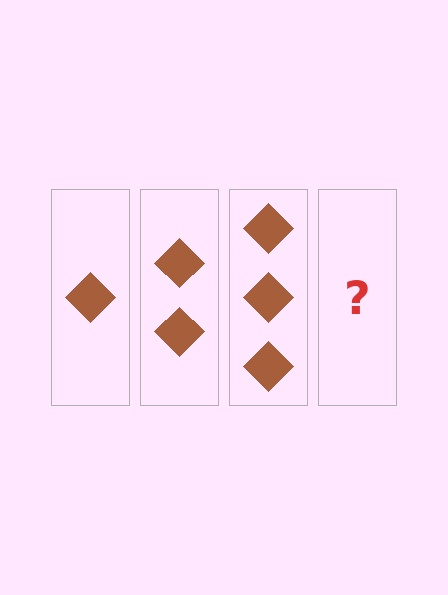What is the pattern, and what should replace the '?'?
The pattern is that each step adds one more diamond. The '?' should be 4 diamonds.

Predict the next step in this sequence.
The next step is 4 diamonds.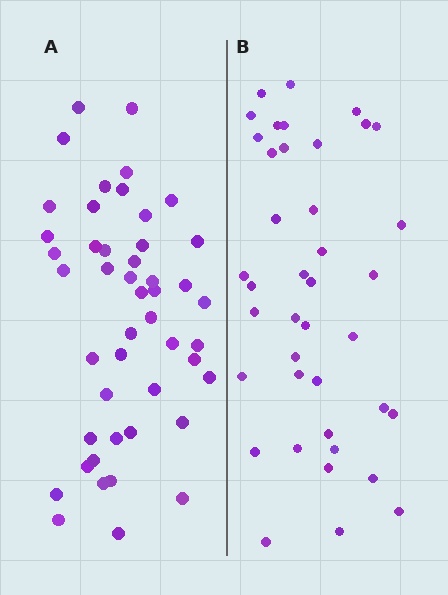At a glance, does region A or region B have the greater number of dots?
Region A (the left region) has more dots.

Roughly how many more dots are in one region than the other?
Region A has roughly 8 or so more dots than region B.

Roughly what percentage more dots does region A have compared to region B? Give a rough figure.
About 20% more.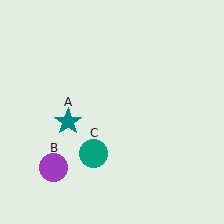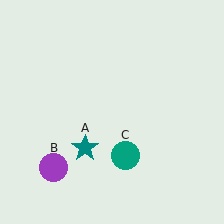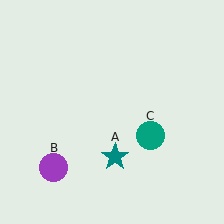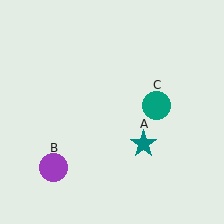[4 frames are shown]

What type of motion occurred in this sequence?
The teal star (object A), teal circle (object C) rotated counterclockwise around the center of the scene.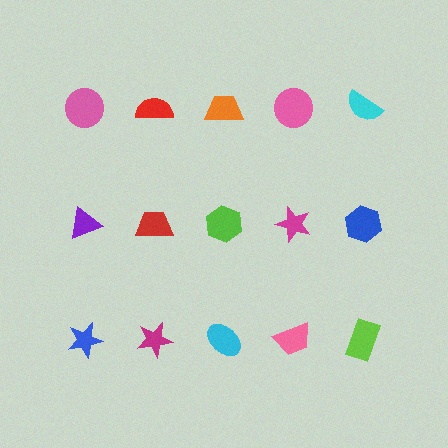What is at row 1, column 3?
An orange trapezoid.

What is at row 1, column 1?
A pink circle.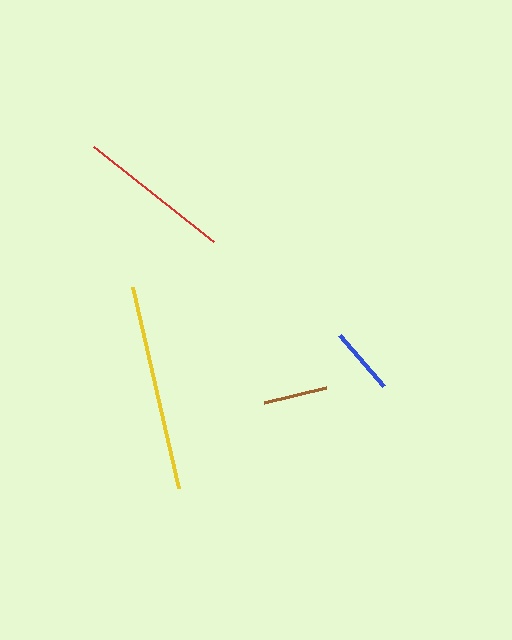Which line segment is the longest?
The yellow line is the longest at approximately 206 pixels.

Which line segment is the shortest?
The brown line is the shortest at approximately 64 pixels.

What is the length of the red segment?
The red segment is approximately 152 pixels long.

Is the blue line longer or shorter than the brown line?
The blue line is longer than the brown line.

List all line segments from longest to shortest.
From longest to shortest: yellow, red, blue, brown.